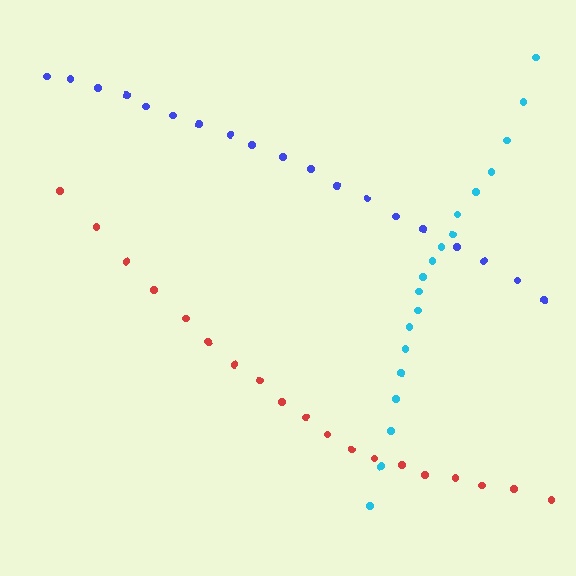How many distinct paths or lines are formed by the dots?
There are 3 distinct paths.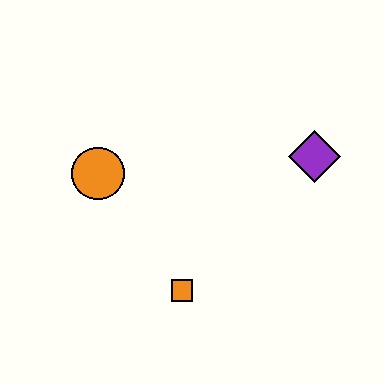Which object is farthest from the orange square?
The purple diamond is farthest from the orange square.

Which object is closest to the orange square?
The orange circle is closest to the orange square.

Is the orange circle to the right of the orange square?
No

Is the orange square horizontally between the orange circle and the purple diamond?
Yes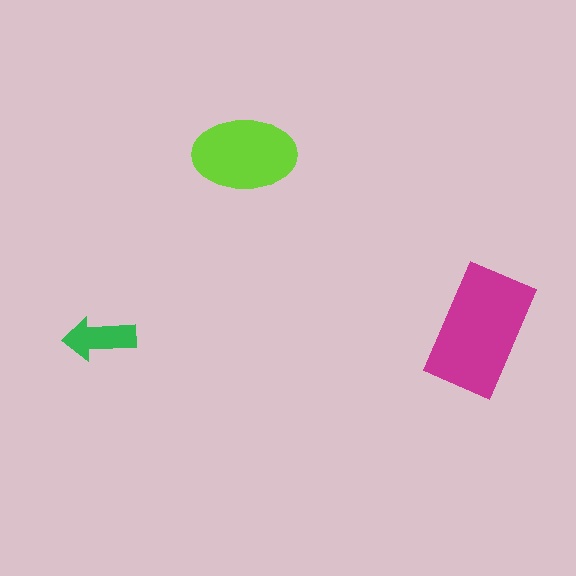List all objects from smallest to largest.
The green arrow, the lime ellipse, the magenta rectangle.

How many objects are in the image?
There are 3 objects in the image.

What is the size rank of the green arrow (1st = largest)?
3rd.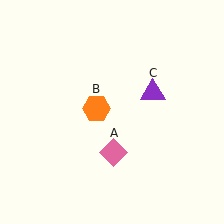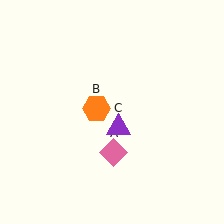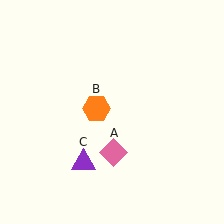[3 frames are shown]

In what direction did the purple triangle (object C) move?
The purple triangle (object C) moved down and to the left.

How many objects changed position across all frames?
1 object changed position: purple triangle (object C).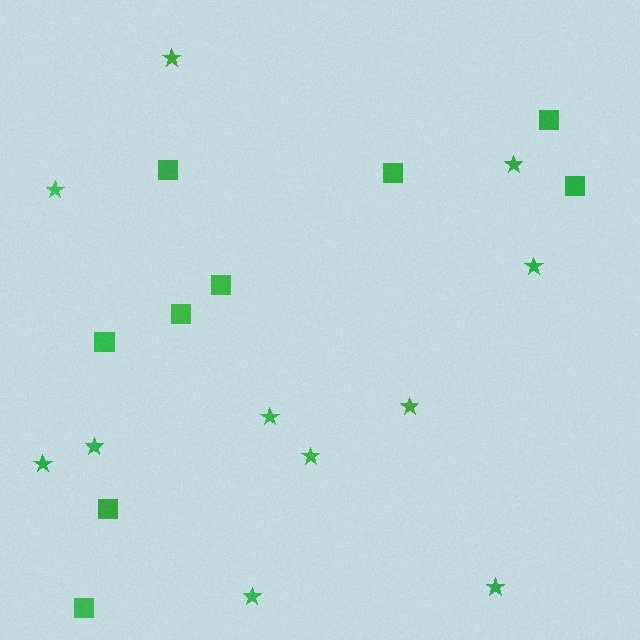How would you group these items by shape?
There are 2 groups: one group of stars (11) and one group of squares (9).